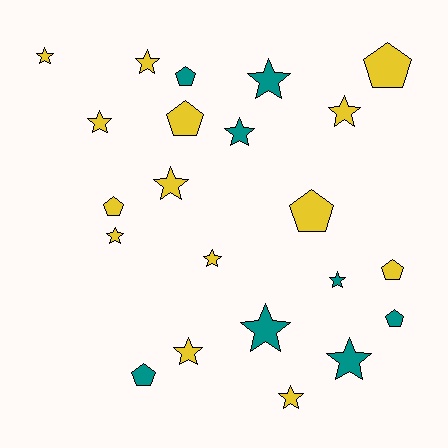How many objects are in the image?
There are 22 objects.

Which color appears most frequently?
Yellow, with 14 objects.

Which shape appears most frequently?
Star, with 14 objects.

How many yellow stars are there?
There are 9 yellow stars.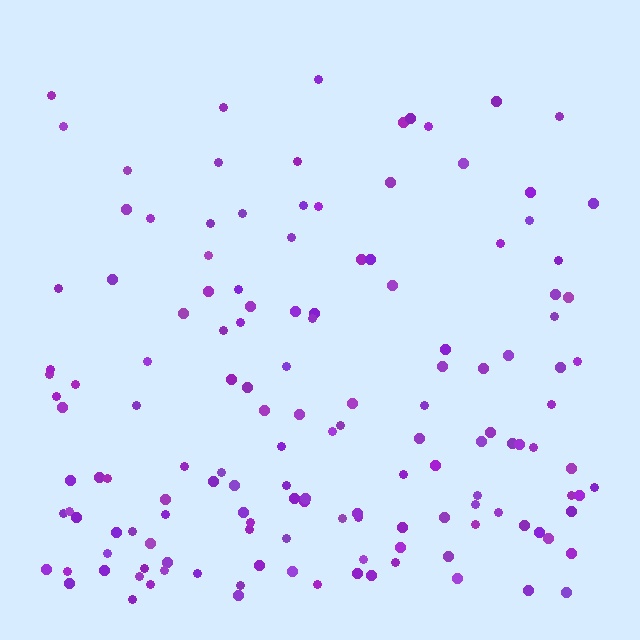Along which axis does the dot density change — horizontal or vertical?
Vertical.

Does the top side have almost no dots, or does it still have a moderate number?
Still a moderate number, just noticeably fewer than the bottom.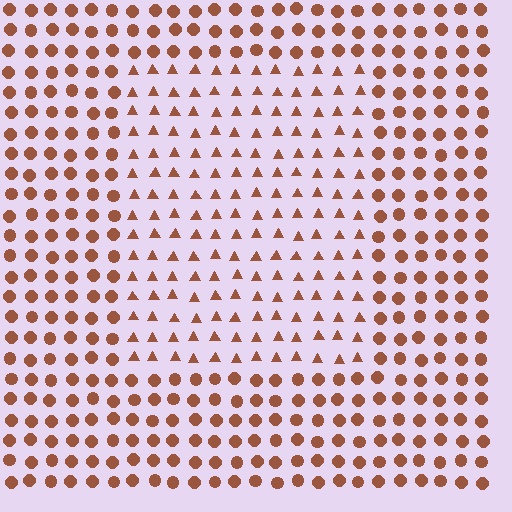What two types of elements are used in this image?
The image uses triangles inside the rectangle region and circles outside it.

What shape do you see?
I see a rectangle.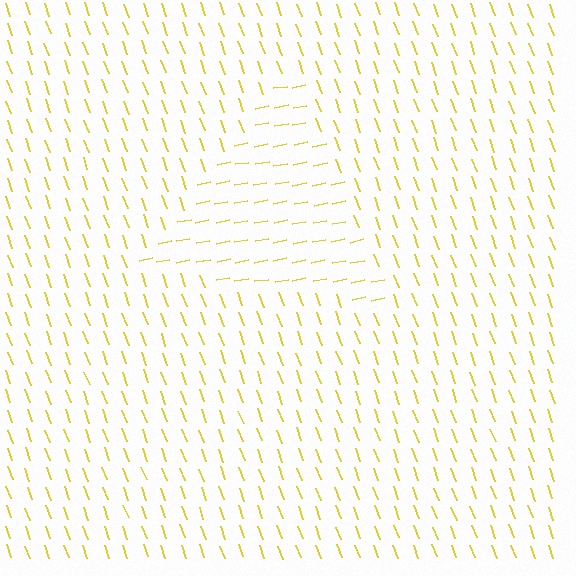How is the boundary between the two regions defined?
The boundary is defined purely by a change in line orientation (approximately 81 degrees difference). All lines are the same color and thickness.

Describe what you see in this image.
The image is filled with small yellow line segments. A triangle region in the image has lines oriented differently from the surrounding lines, creating a visible texture boundary.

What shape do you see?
I see a triangle.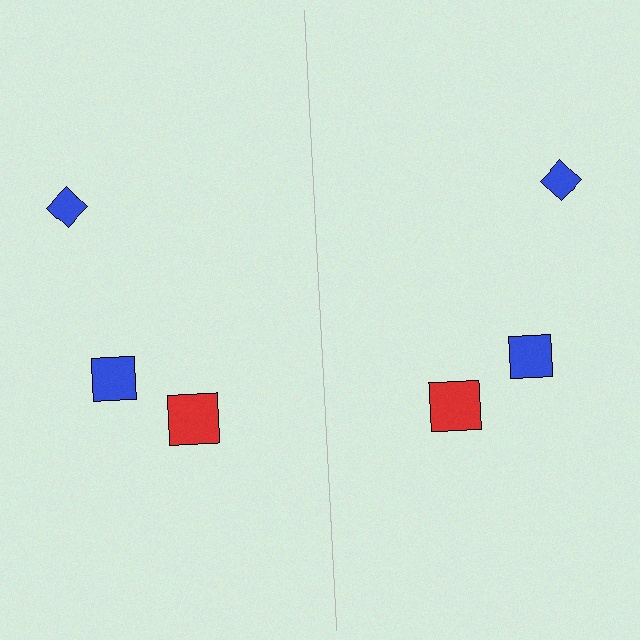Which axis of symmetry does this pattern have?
The pattern has a vertical axis of symmetry running through the center of the image.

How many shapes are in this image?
There are 6 shapes in this image.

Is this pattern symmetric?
Yes, this pattern has bilateral (reflection) symmetry.